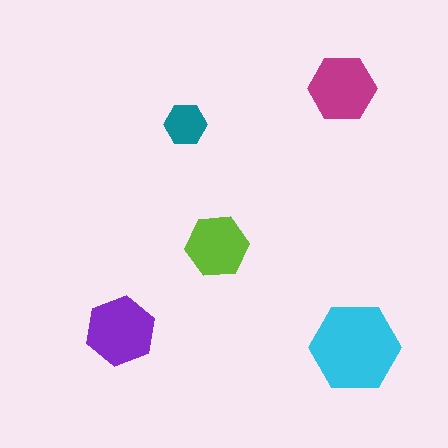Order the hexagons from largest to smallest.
the cyan one, the purple one, the magenta one, the lime one, the teal one.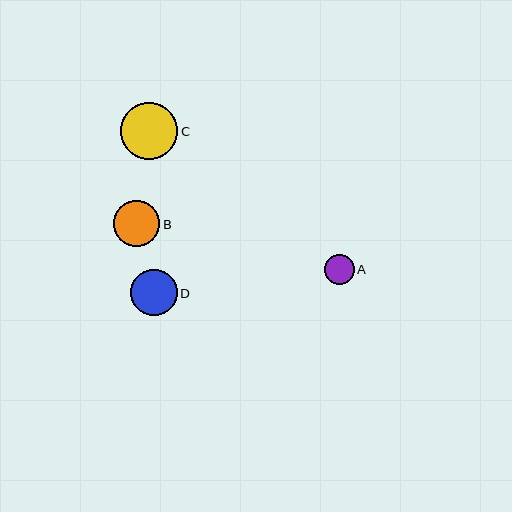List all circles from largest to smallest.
From largest to smallest: C, B, D, A.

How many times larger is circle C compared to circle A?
Circle C is approximately 1.9 times the size of circle A.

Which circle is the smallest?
Circle A is the smallest with a size of approximately 30 pixels.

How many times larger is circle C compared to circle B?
Circle C is approximately 1.2 times the size of circle B.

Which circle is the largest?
Circle C is the largest with a size of approximately 57 pixels.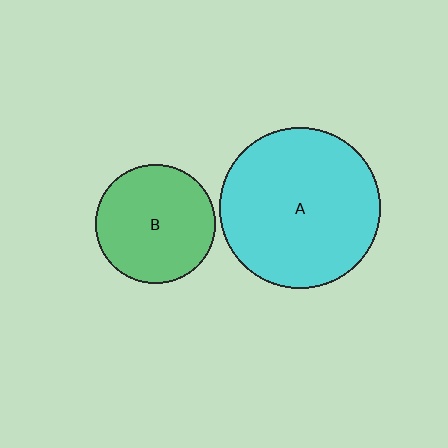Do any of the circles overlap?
No, none of the circles overlap.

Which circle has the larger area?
Circle A (cyan).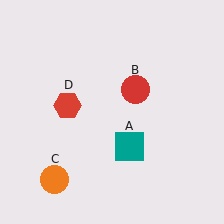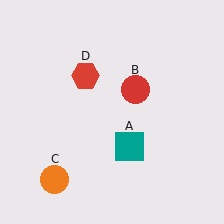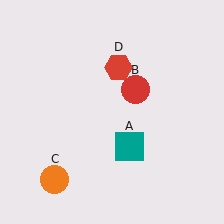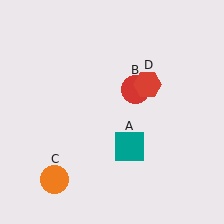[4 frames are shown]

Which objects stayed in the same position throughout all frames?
Teal square (object A) and red circle (object B) and orange circle (object C) remained stationary.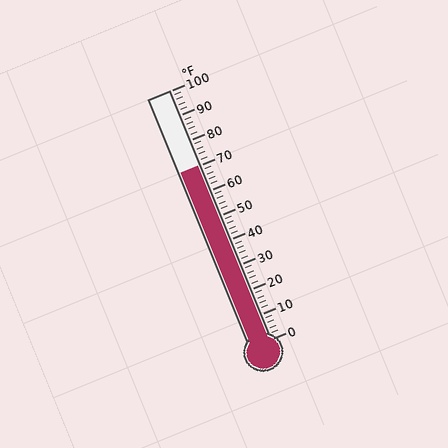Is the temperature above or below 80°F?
The temperature is below 80°F.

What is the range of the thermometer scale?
The thermometer scale ranges from 0°F to 100°F.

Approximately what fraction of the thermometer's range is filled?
The thermometer is filled to approximately 70% of its range.